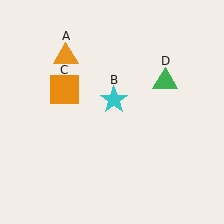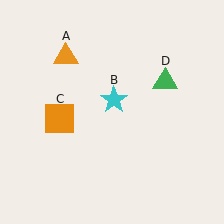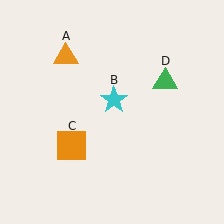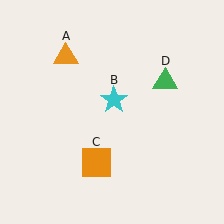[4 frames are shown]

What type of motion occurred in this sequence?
The orange square (object C) rotated counterclockwise around the center of the scene.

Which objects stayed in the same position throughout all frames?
Orange triangle (object A) and cyan star (object B) and green triangle (object D) remained stationary.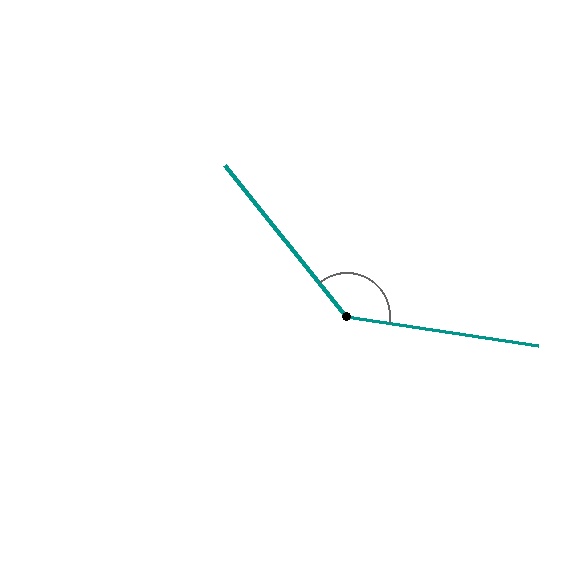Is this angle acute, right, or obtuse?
It is obtuse.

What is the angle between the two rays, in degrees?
Approximately 138 degrees.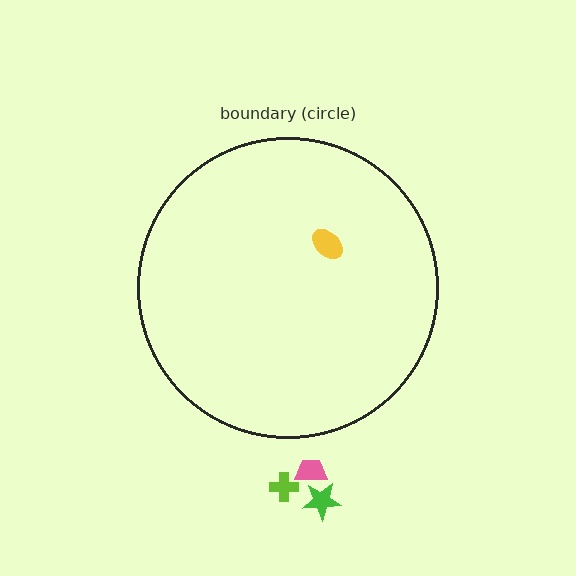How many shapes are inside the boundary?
1 inside, 3 outside.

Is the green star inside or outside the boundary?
Outside.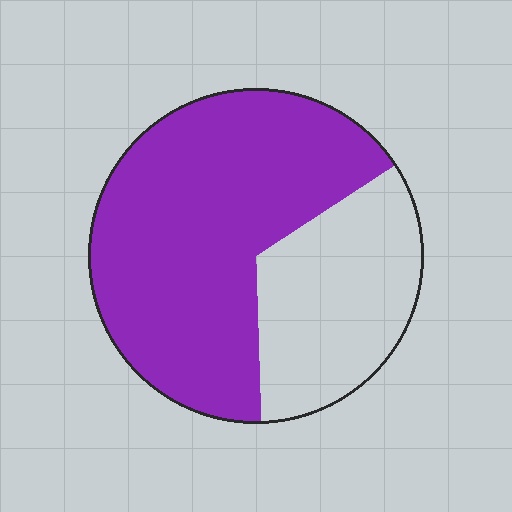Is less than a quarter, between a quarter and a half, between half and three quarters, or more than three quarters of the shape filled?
Between half and three quarters.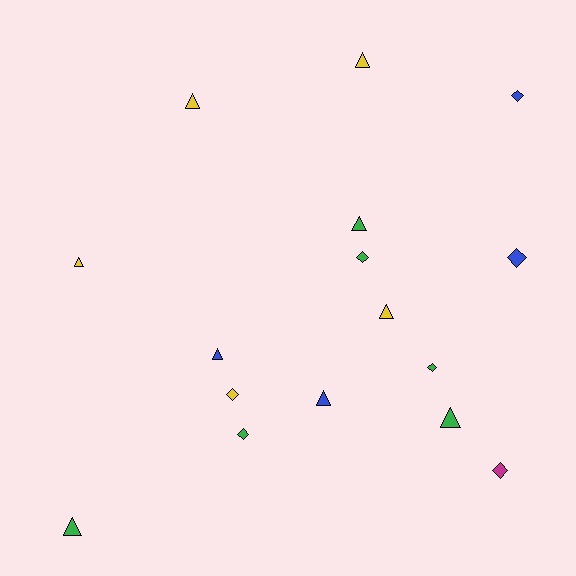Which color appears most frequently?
Green, with 6 objects.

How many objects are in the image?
There are 16 objects.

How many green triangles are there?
There are 3 green triangles.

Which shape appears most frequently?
Triangle, with 9 objects.